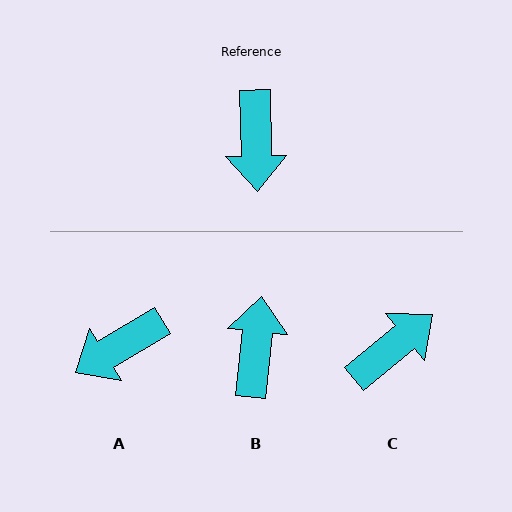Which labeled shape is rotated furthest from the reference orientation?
B, about 173 degrees away.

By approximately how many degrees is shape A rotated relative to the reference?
Approximately 60 degrees clockwise.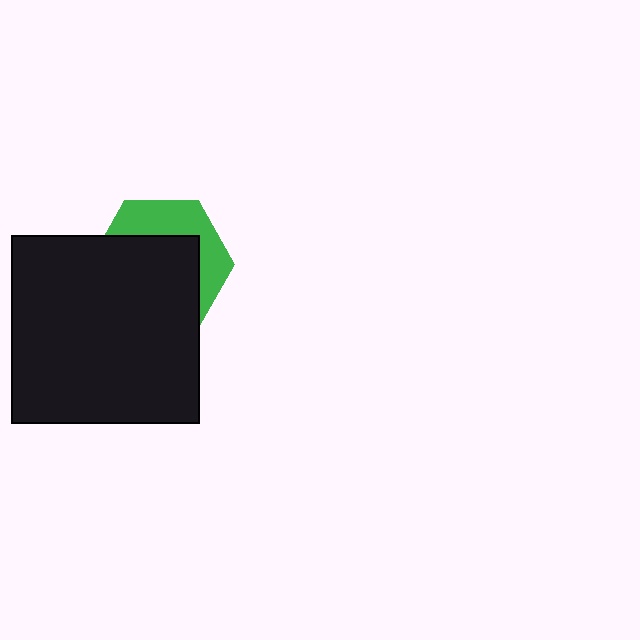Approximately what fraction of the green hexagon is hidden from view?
Roughly 63% of the green hexagon is hidden behind the black square.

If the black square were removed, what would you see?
You would see the complete green hexagon.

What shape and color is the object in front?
The object in front is a black square.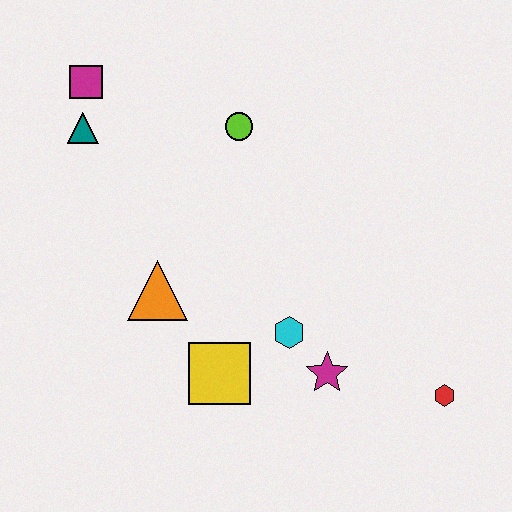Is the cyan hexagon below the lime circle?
Yes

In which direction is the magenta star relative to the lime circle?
The magenta star is below the lime circle.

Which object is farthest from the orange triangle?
The red hexagon is farthest from the orange triangle.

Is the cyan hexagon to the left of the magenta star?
Yes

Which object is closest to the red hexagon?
The magenta star is closest to the red hexagon.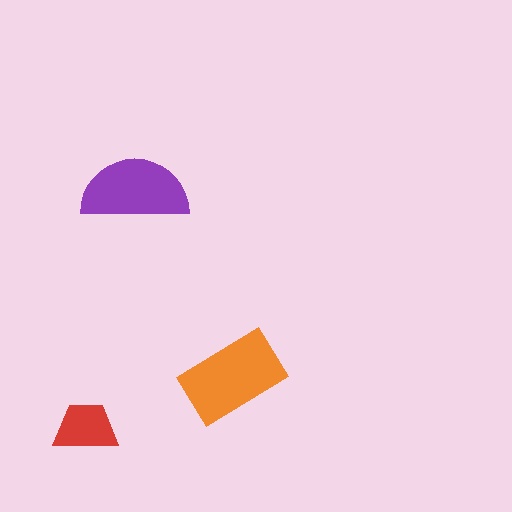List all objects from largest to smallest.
The orange rectangle, the purple semicircle, the red trapezoid.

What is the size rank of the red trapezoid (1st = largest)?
3rd.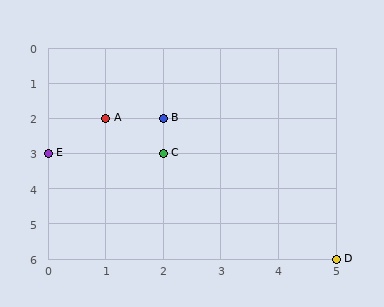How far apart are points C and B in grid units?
Points C and B are 1 row apart.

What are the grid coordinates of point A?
Point A is at grid coordinates (1, 2).